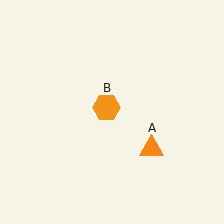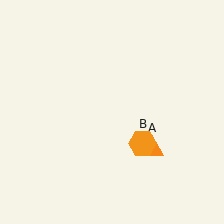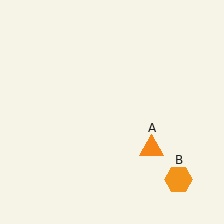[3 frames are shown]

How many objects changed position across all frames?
1 object changed position: orange hexagon (object B).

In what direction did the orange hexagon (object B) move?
The orange hexagon (object B) moved down and to the right.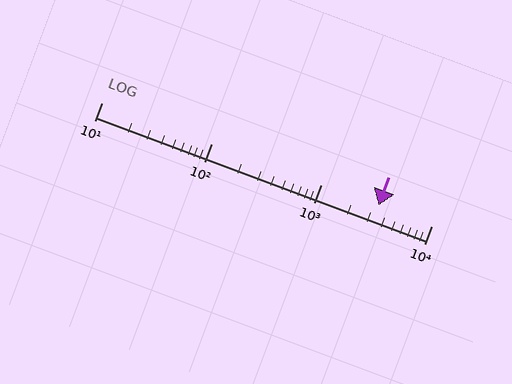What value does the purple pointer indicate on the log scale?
The pointer indicates approximately 3300.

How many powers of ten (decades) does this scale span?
The scale spans 3 decades, from 10 to 10000.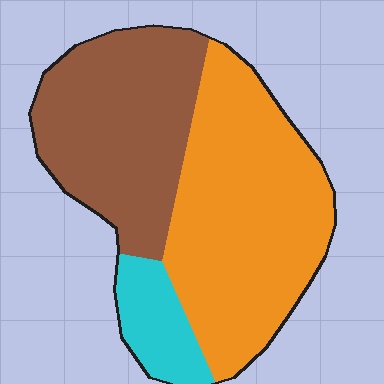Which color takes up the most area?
Orange, at roughly 50%.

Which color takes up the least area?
Cyan, at roughly 10%.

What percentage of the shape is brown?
Brown takes up about three eighths (3/8) of the shape.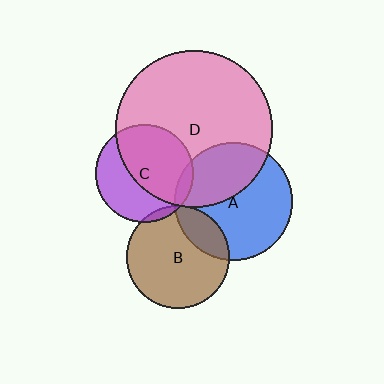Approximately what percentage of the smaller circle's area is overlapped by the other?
Approximately 40%.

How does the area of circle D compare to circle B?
Approximately 2.3 times.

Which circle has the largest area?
Circle D (pink).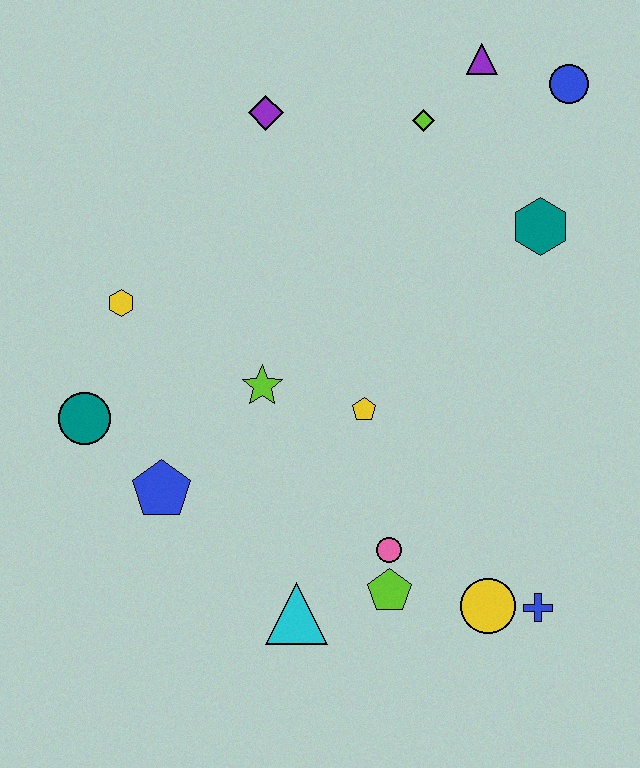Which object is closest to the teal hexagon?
The blue circle is closest to the teal hexagon.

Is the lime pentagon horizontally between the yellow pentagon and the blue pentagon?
No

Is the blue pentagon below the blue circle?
Yes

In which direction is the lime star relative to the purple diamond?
The lime star is below the purple diamond.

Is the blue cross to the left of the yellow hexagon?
No